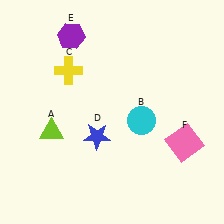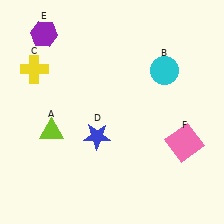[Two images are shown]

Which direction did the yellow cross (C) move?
The yellow cross (C) moved left.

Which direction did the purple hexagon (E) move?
The purple hexagon (E) moved left.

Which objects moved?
The objects that moved are: the cyan circle (B), the yellow cross (C), the purple hexagon (E).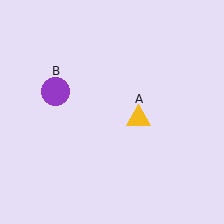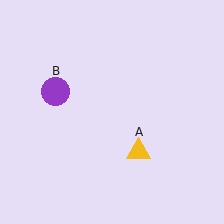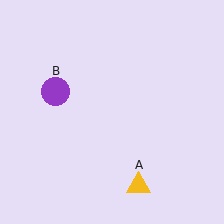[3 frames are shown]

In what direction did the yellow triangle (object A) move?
The yellow triangle (object A) moved down.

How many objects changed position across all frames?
1 object changed position: yellow triangle (object A).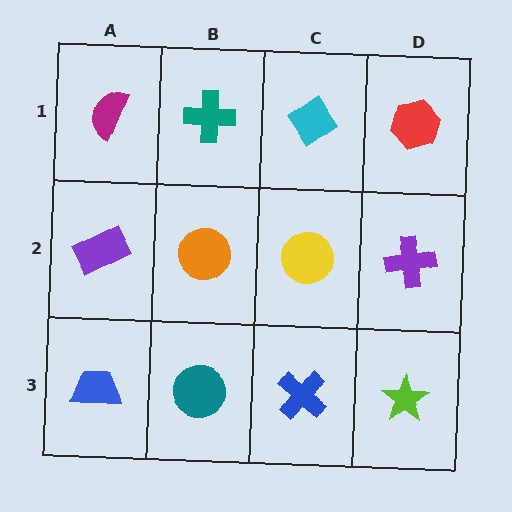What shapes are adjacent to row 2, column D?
A red hexagon (row 1, column D), a lime star (row 3, column D), a yellow circle (row 2, column C).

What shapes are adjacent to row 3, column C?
A yellow circle (row 2, column C), a teal circle (row 3, column B), a lime star (row 3, column D).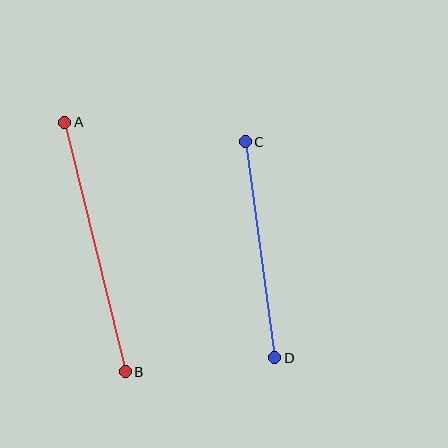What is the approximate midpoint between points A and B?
The midpoint is at approximately (95, 247) pixels.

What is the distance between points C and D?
The distance is approximately 218 pixels.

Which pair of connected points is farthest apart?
Points A and B are farthest apart.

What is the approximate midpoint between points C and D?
The midpoint is at approximately (260, 250) pixels.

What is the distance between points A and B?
The distance is approximately 257 pixels.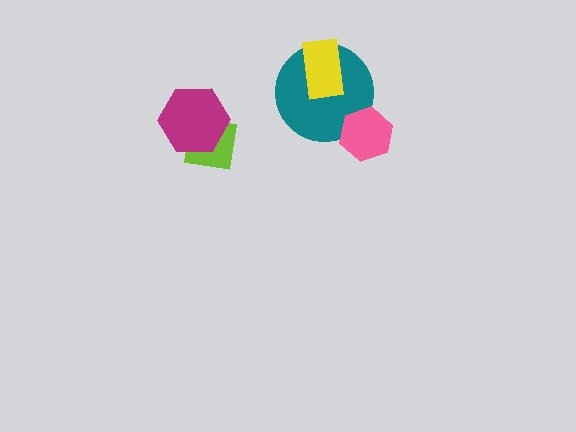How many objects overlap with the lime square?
1 object overlaps with the lime square.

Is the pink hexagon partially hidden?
No, no other shape covers it.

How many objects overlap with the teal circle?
2 objects overlap with the teal circle.